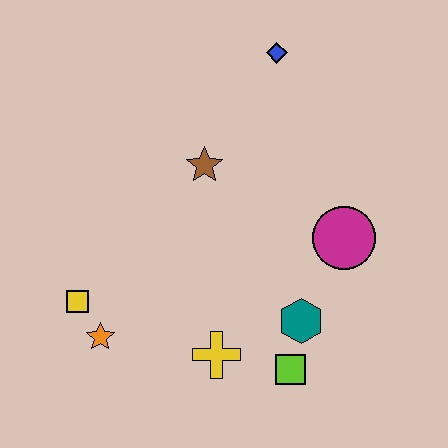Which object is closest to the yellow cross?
The lime square is closest to the yellow cross.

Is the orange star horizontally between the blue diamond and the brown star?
No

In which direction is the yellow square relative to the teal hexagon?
The yellow square is to the left of the teal hexagon.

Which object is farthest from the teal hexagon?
The blue diamond is farthest from the teal hexagon.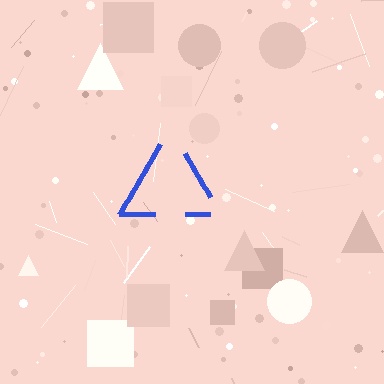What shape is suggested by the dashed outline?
The dashed outline suggests a triangle.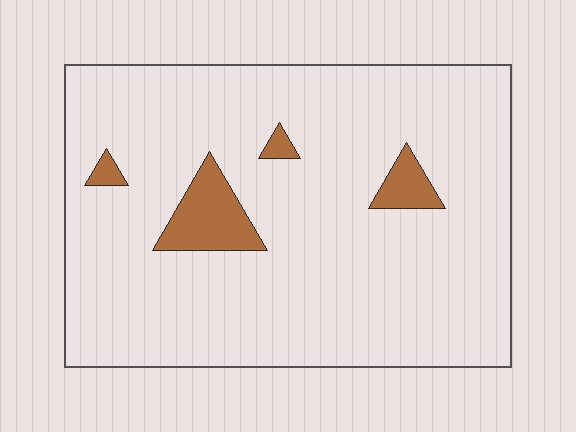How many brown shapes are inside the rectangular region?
4.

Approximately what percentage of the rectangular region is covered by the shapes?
Approximately 5%.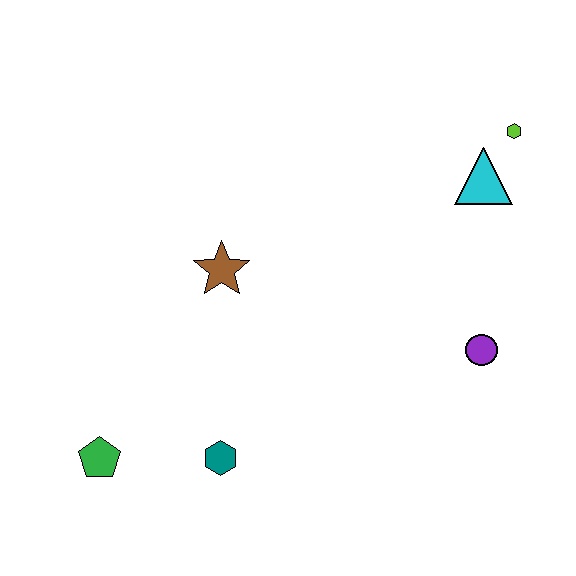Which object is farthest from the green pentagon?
The lime hexagon is farthest from the green pentagon.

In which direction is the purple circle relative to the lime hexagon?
The purple circle is below the lime hexagon.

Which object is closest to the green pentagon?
The teal hexagon is closest to the green pentagon.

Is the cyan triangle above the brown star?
Yes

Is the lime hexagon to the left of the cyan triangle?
No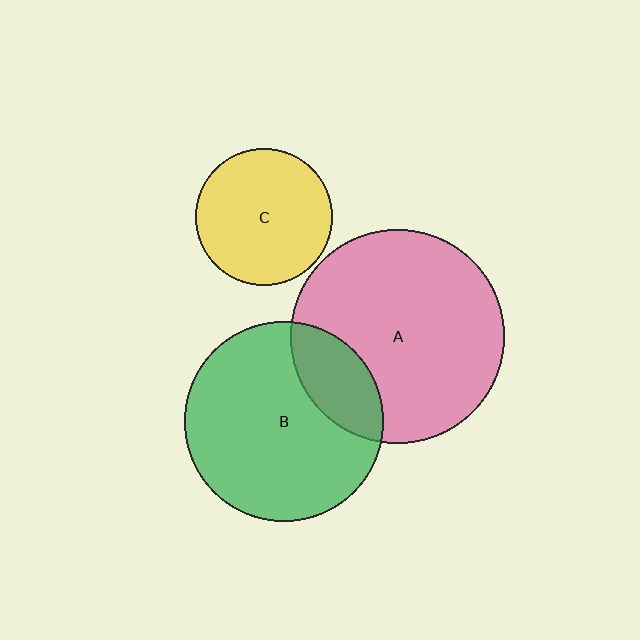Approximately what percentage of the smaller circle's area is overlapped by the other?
Approximately 20%.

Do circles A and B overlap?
Yes.